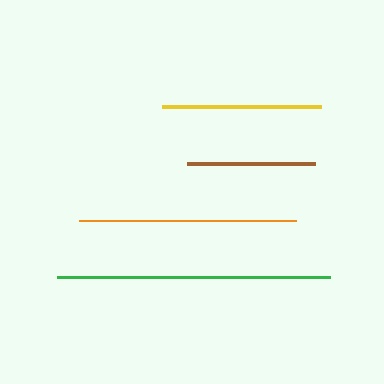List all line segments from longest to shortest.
From longest to shortest: green, orange, yellow, brown.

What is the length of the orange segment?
The orange segment is approximately 217 pixels long.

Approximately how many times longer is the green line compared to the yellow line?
The green line is approximately 1.7 times the length of the yellow line.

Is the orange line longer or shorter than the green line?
The green line is longer than the orange line.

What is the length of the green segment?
The green segment is approximately 273 pixels long.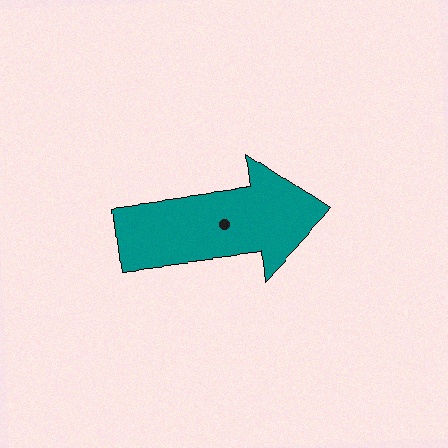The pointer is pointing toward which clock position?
Roughly 3 o'clock.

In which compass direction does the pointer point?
East.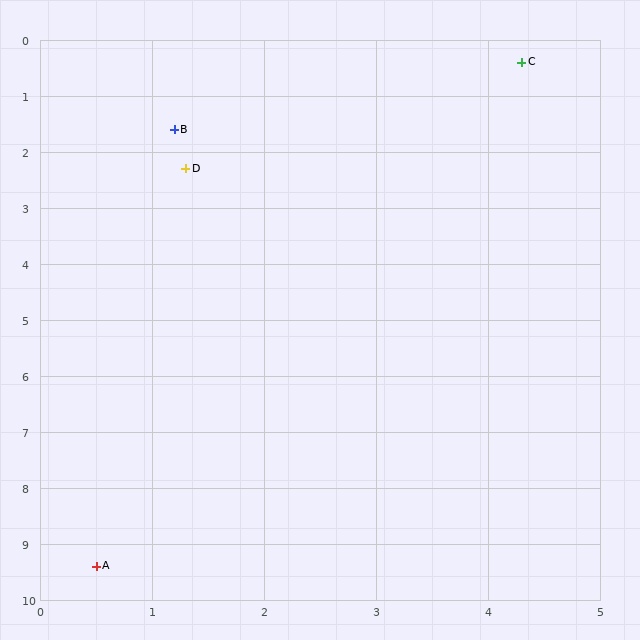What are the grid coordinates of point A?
Point A is at approximately (0.5, 9.4).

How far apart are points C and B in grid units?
Points C and B are about 3.3 grid units apart.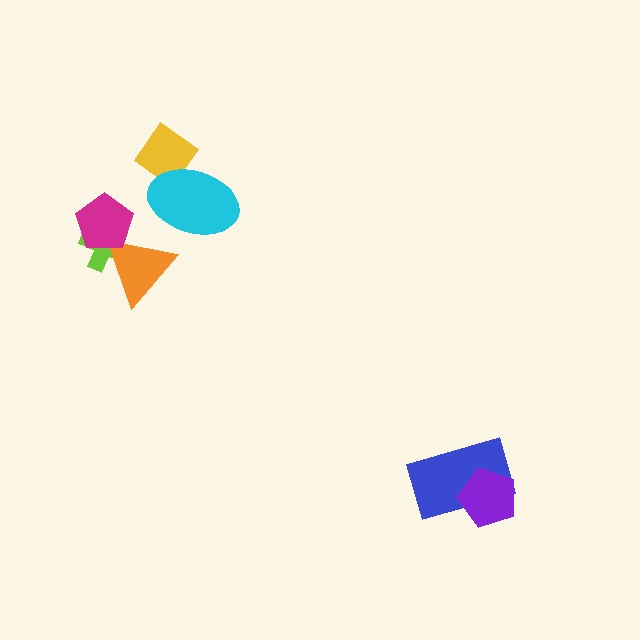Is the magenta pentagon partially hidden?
No, no other shape covers it.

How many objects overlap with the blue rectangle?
1 object overlaps with the blue rectangle.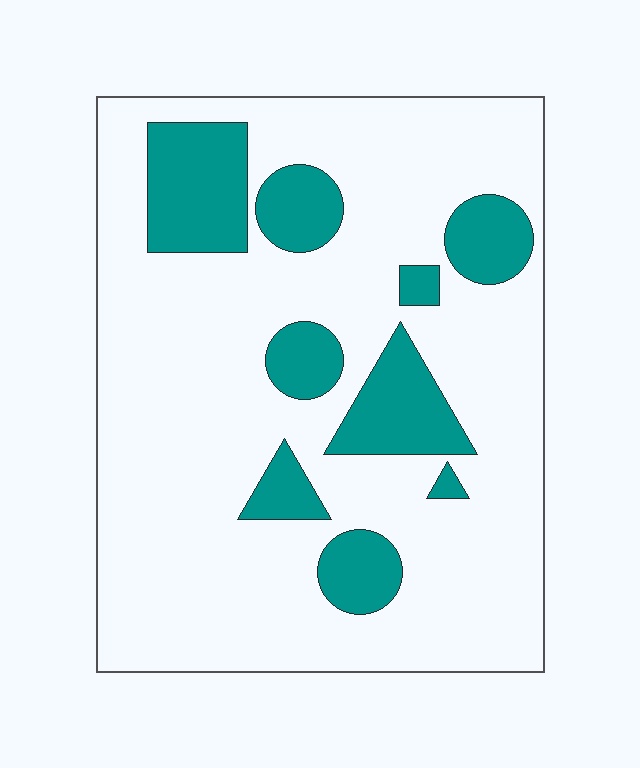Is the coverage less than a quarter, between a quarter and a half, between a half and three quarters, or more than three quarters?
Less than a quarter.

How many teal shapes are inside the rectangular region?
9.